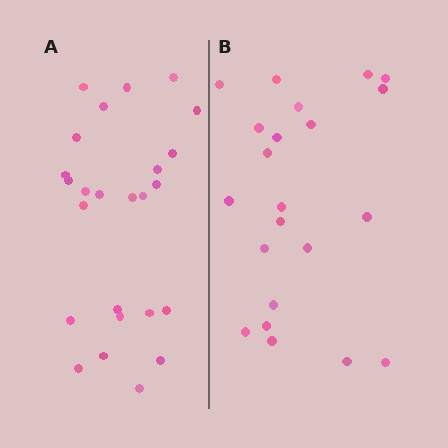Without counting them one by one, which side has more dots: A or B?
Region A (the left region) has more dots.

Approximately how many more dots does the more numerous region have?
Region A has just a few more — roughly 2 or 3 more dots than region B.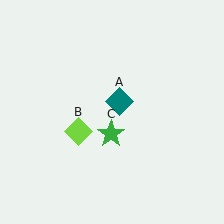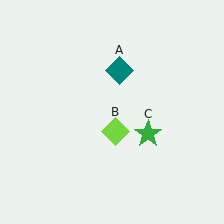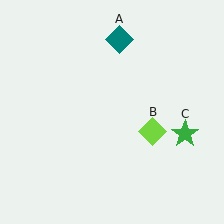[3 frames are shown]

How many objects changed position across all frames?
3 objects changed position: teal diamond (object A), lime diamond (object B), green star (object C).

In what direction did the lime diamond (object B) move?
The lime diamond (object B) moved right.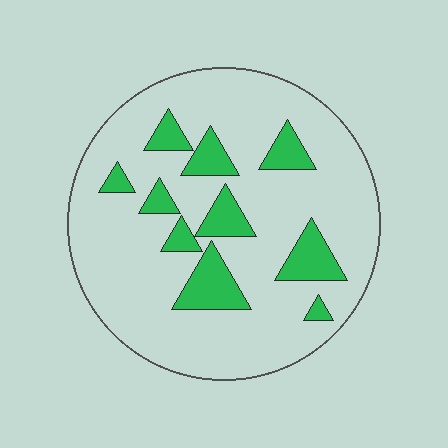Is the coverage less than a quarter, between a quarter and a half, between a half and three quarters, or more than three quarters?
Less than a quarter.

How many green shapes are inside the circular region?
10.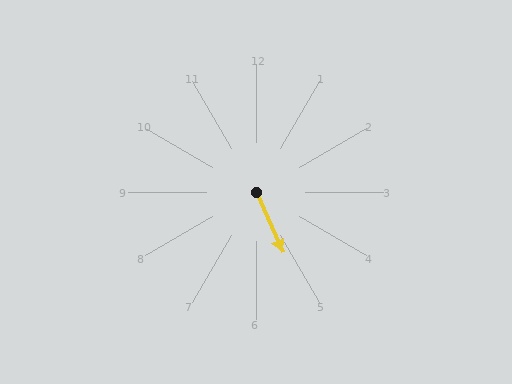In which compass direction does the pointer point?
Southeast.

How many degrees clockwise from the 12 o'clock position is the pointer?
Approximately 156 degrees.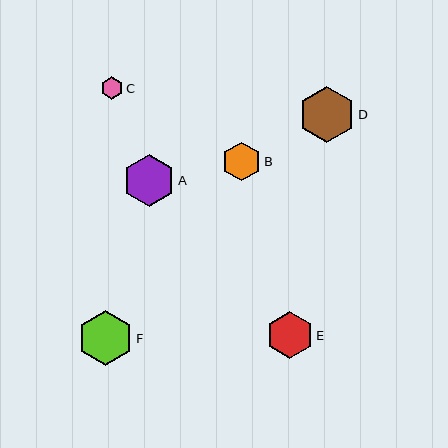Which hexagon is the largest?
Hexagon D is the largest with a size of approximately 56 pixels.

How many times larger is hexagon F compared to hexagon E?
Hexagon F is approximately 1.2 times the size of hexagon E.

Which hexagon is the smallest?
Hexagon C is the smallest with a size of approximately 23 pixels.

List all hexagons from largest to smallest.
From largest to smallest: D, F, A, E, B, C.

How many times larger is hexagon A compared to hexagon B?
Hexagon A is approximately 1.3 times the size of hexagon B.